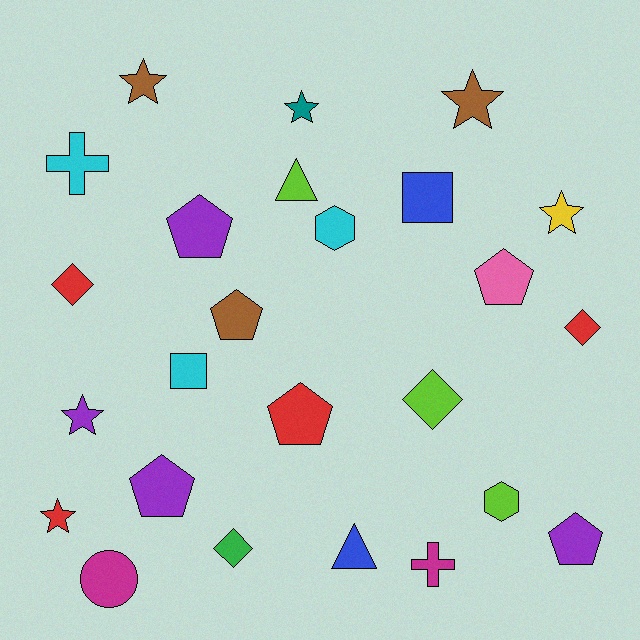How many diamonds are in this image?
There are 4 diamonds.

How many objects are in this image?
There are 25 objects.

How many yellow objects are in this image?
There is 1 yellow object.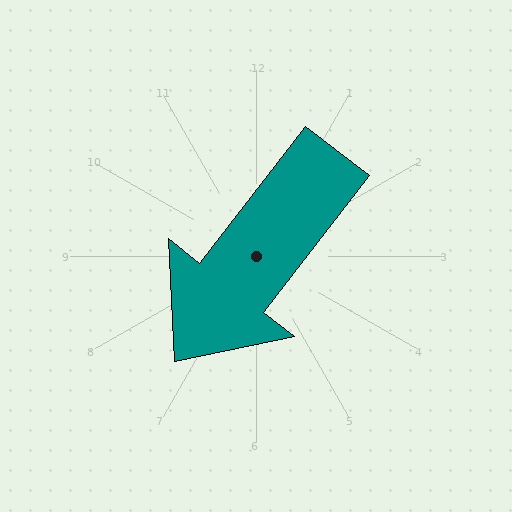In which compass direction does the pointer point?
Southwest.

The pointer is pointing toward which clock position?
Roughly 7 o'clock.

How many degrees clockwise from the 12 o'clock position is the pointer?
Approximately 218 degrees.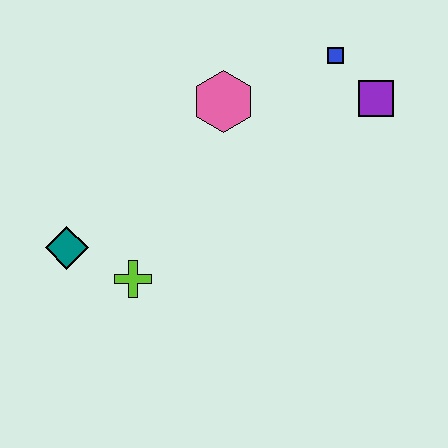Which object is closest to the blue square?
The purple square is closest to the blue square.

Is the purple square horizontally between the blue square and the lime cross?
No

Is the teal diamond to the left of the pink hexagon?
Yes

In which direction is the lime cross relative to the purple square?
The lime cross is to the left of the purple square.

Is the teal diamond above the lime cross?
Yes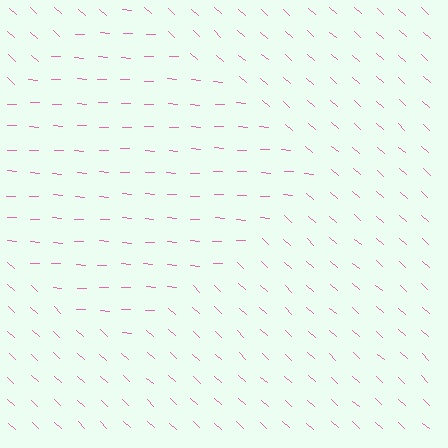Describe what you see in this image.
The image is filled with small pink line segments. A diamond region in the image has lines oriented differently from the surrounding lines, creating a visible texture boundary.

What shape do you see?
I see a diamond.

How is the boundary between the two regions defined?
The boundary is defined purely by a change in line orientation (approximately 39 degrees difference). All lines are the same color and thickness.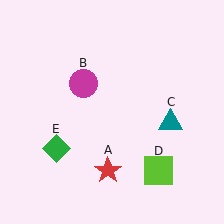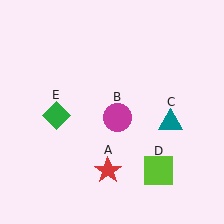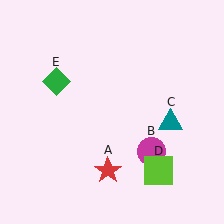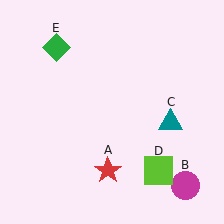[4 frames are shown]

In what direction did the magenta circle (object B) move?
The magenta circle (object B) moved down and to the right.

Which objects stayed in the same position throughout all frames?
Red star (object A) and teal triangle (object C) and lime square (object D) remained stationary.